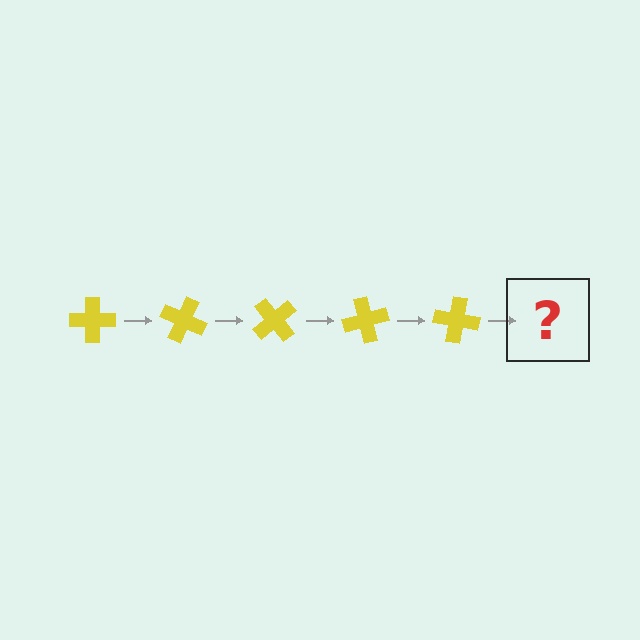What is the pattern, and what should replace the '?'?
The pattern is that the cross rotates 25 degrees each step. The '?' should be a yellow cross rotated 125 degrees.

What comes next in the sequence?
The next element should be a yellow cross rotated 125 degrees.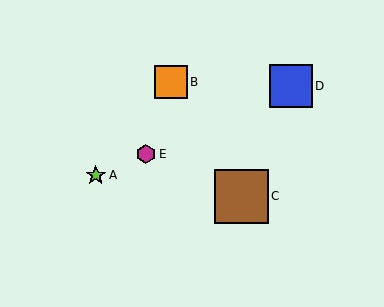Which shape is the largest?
The brown square (labeled C) is the largest.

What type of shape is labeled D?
Shape D is a blue square.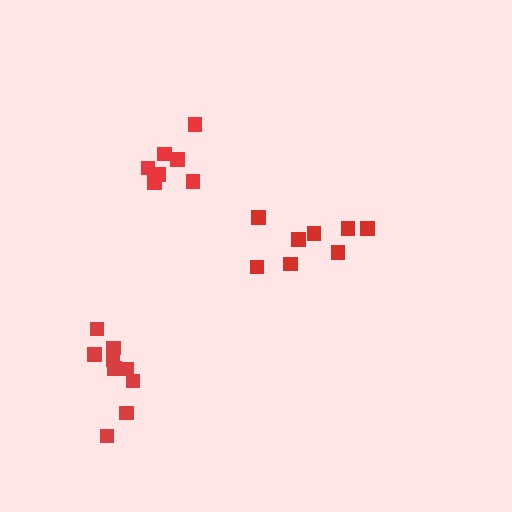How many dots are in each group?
Group 1: 7 dots, Group 2: 8 dots, Group 3: 9 dots (24 total).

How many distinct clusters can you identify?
There are 3 distinct clusters.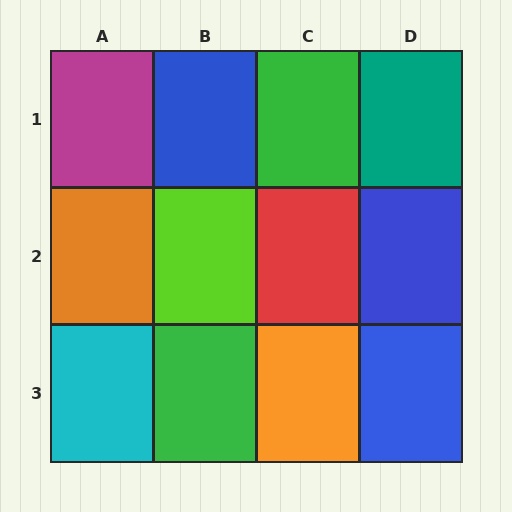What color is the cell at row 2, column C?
Red.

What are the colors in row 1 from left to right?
Magenta, blue, green, teal.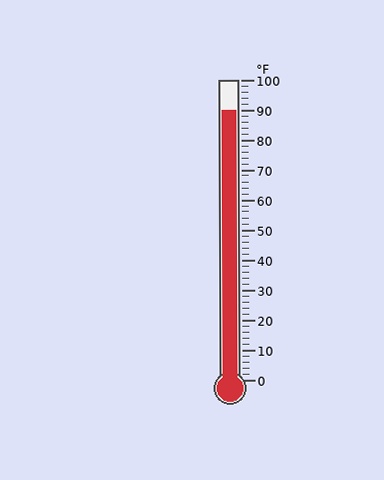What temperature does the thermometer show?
The thermometer shows approximately 90°F.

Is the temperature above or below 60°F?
The temperature is above 60°F.